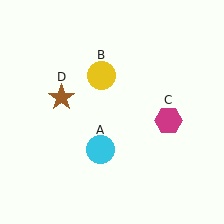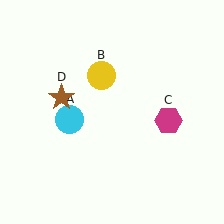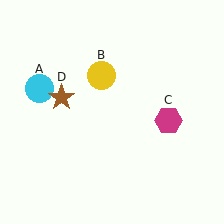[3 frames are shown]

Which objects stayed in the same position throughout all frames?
Yellow circle (object B) and magenta hexagon (object C) and brown star (object D) remained stationary.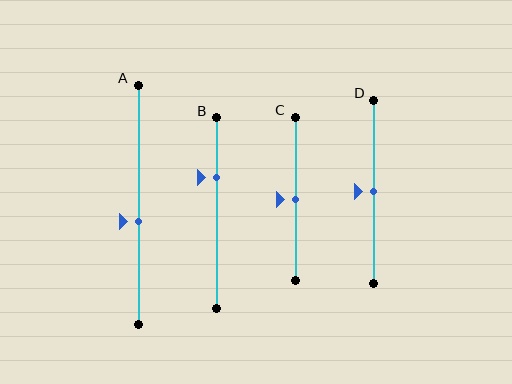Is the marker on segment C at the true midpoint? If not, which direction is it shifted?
Yes, the marker on segment C is at the true midpoint.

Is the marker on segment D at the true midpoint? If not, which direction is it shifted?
Yes, the marker on segment D is at the true midpoint.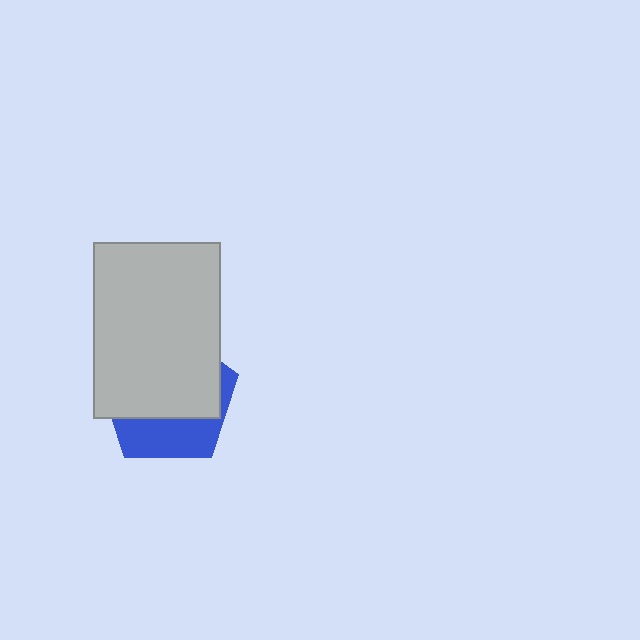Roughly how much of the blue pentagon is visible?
A small part of it is visible (roughly 33%).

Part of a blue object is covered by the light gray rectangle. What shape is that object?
It is a pentagon.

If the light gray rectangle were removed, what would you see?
You would see the complete blue pentagon.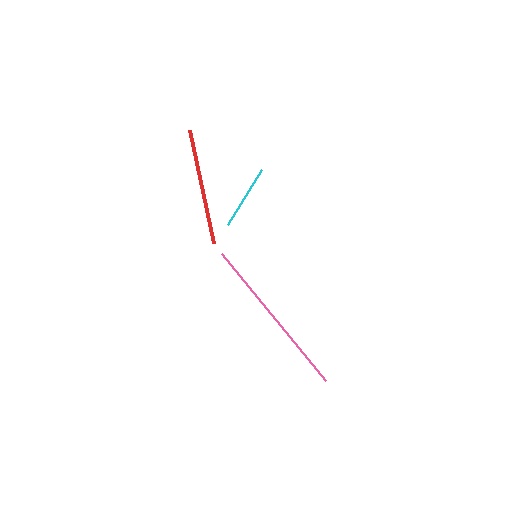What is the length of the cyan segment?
The cyan segment is approximately 65 pixels long.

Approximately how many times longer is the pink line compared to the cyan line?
The pink line is approximately 2.5 times the length of the cyan line.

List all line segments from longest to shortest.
From longest to shortest: pink, red, cyan.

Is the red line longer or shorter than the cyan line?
The red line is longer than the cyan line.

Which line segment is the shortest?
The cyan line is the shortest at approximately 65 pixels.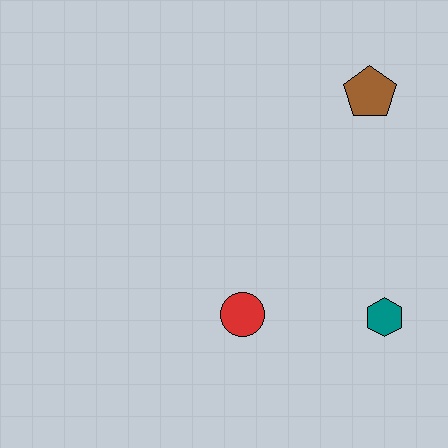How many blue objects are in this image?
There are no blue objects.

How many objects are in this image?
There are 3 objects.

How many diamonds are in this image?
There are no diamonds.